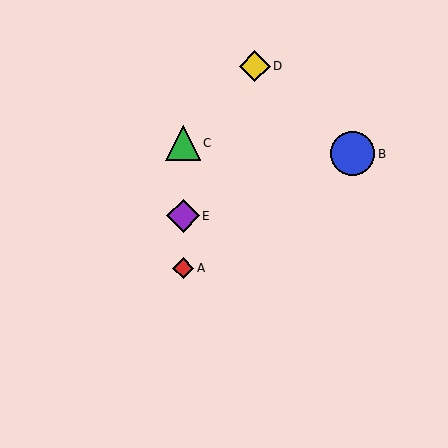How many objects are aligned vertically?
3 objects (A, C, E) are aligned vertically.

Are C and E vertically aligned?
Yes, both are at x≈183.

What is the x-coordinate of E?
Object E is at x≈183.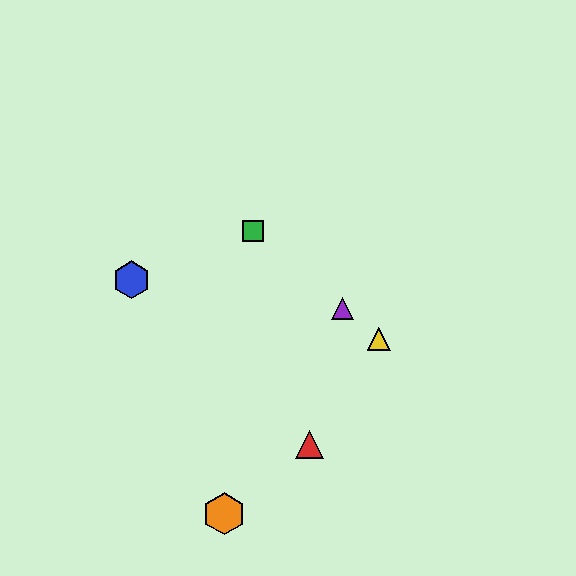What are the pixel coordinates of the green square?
The green square is at (253, 231).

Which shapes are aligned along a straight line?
The green square, the yellow triangle, the purple triangle are aligned along a straight line.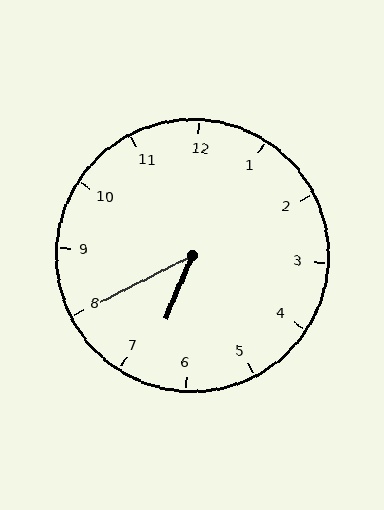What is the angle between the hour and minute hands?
Approximately 40 degrees.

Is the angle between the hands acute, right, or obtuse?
It is acute.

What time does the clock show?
6:40.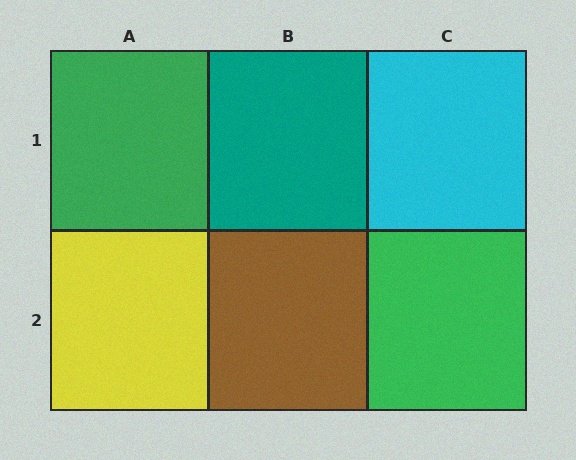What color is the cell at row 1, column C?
Cyan.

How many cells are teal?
1 cell is teal.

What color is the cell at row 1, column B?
Teal.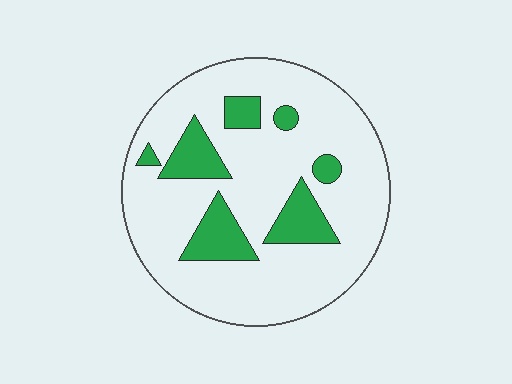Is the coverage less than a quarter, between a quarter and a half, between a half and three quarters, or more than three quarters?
Less than a quarter.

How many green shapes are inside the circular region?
7.